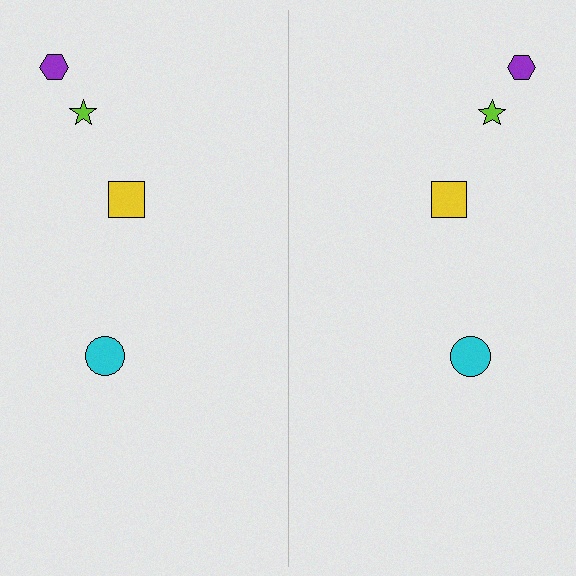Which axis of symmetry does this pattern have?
The pattern has a vertical axis of symmetry running through the center of the image.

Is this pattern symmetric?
Yes, this pattern has bilateral (reflection) symmetry.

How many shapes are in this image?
There are 8 shapes in this image.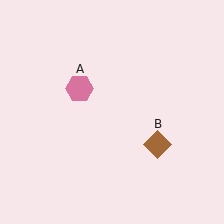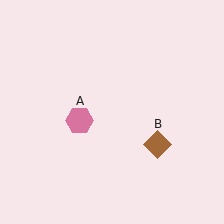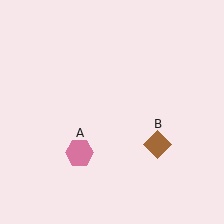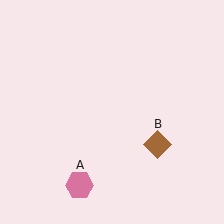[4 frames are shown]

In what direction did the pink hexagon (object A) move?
The pink hexagon (object A) moved down.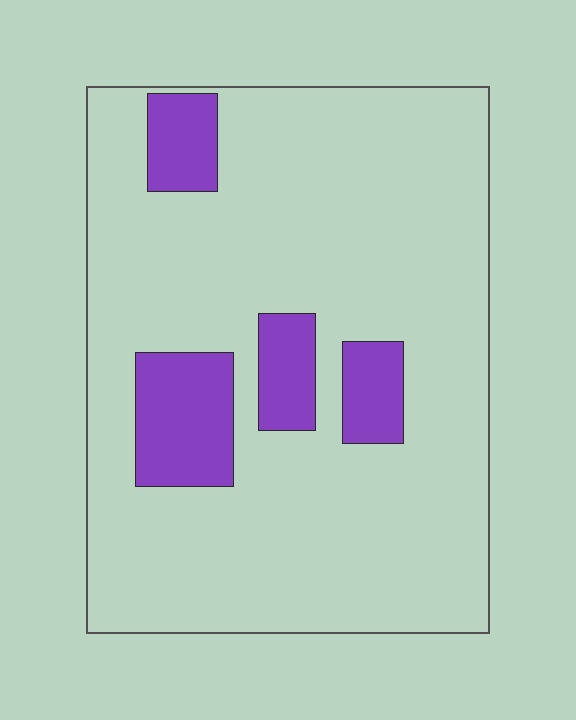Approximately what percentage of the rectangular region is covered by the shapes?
Approximately 15%.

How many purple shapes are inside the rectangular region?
4.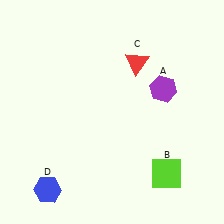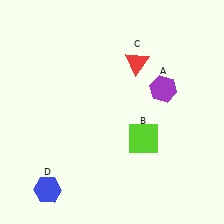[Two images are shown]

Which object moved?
The lime square (B) moved up.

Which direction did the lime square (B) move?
The lime square (B) moved up.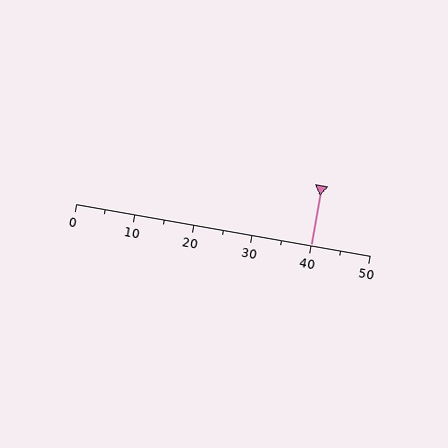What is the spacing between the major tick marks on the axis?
The major ticks are spaced 10 apart.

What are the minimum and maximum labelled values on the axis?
The axis runs from 0 to 50.